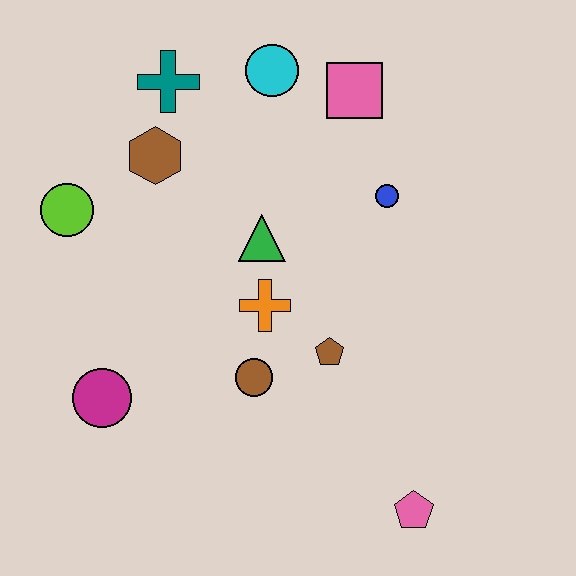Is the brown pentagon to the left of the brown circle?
No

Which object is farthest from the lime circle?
The pink pentagon is farthest from the lime circle.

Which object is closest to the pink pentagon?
The brown pentagon is closest to the pink pentagon.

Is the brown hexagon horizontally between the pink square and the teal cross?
No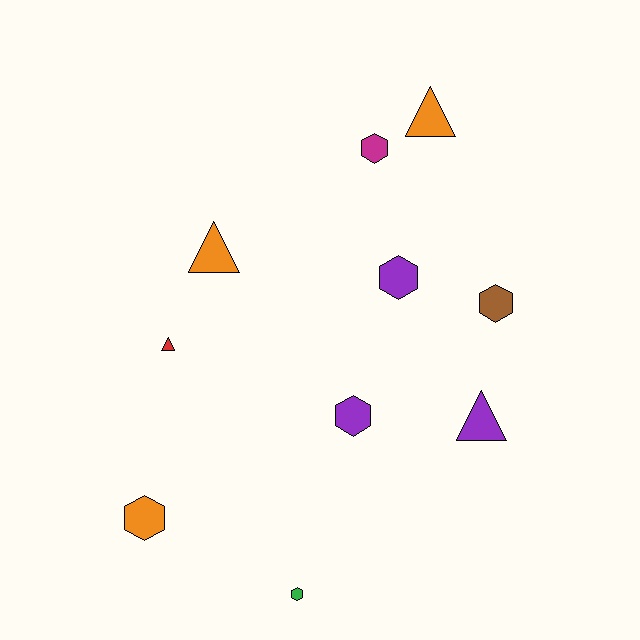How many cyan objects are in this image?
There are no cyan objects.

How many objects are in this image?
There are 10 objects.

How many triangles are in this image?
There are 4 triangles.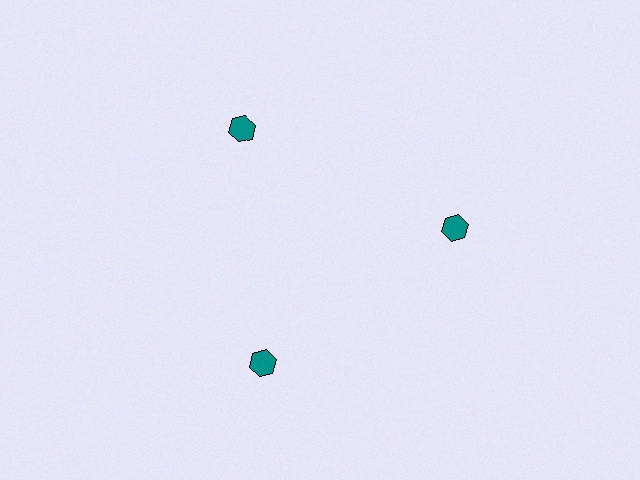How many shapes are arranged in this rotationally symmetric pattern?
There are 3 shapes, arranged in 3 groups of 1.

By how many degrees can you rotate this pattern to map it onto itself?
The pattern maps onto itself every 120 degrees of rotation.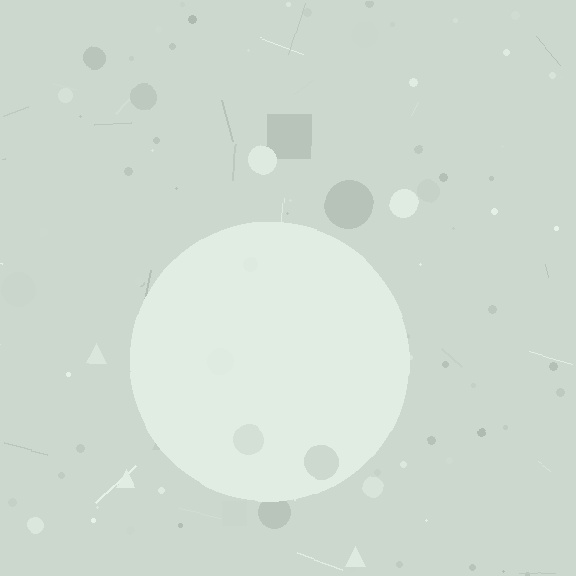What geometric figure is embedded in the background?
A circle is embedded in the background.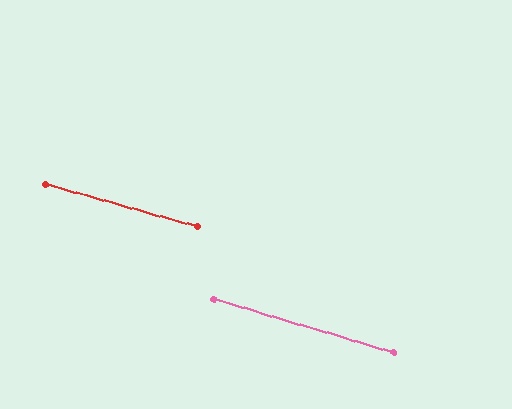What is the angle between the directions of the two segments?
Approximately 0 degrees.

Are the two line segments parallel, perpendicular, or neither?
Parallel — their directions differ by only 0.4°.